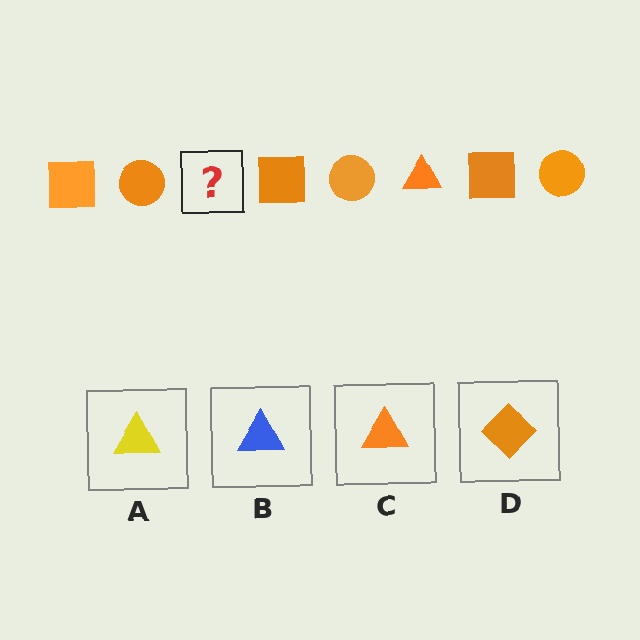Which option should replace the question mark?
Option C.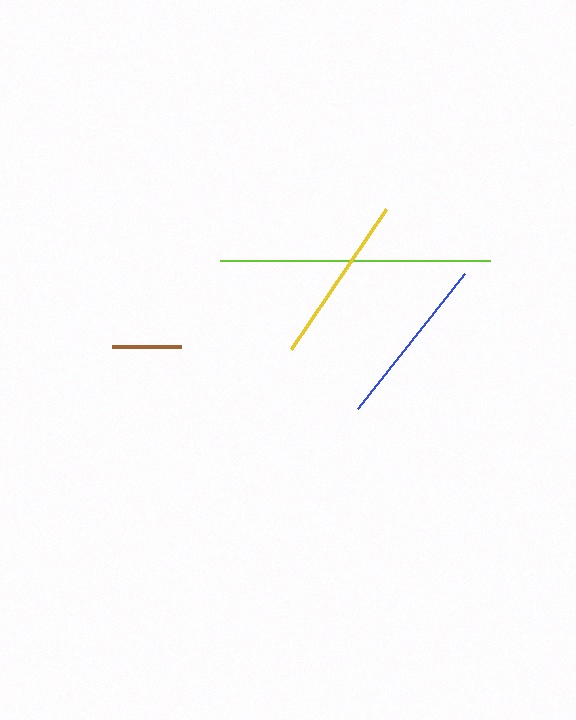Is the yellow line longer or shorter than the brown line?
The yellow line is longer than the brown line.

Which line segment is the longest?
The lime line is the longest at approximately 270 pixels.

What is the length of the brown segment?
The brown segment is approximately 69 pixels long.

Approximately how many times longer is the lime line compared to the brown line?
The lime line is approximately 3.9 times the length of the brown line.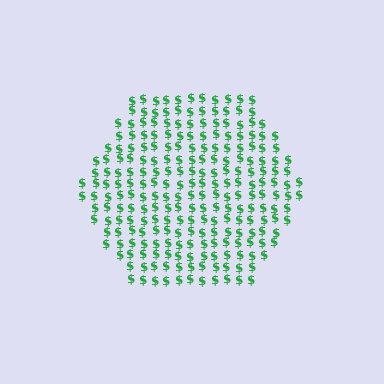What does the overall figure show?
The overall figure shows a hexagon.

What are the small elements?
The small elements are dollar signs.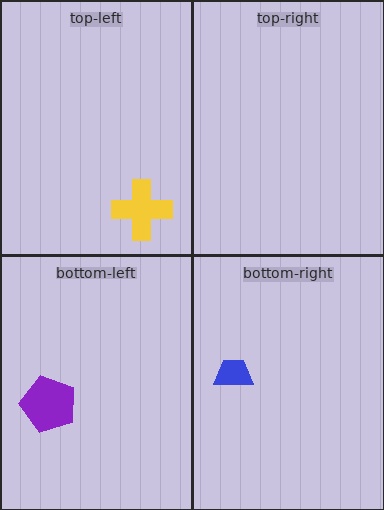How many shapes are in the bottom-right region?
1.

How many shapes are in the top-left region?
1.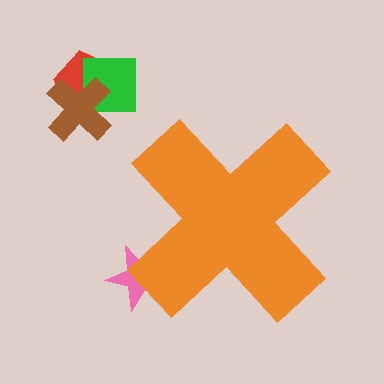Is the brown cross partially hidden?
No, the brown cross is fully visible.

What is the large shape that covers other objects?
An orange cross.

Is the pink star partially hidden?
Yes, the pink star is partially hidden behind the orange cross.